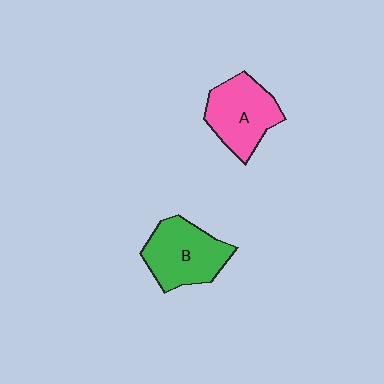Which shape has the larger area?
Shape B (green).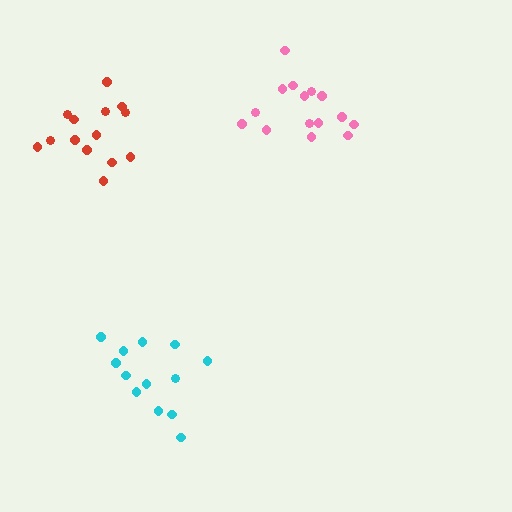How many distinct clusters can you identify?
There are 3 distinct clusters.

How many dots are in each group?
Group 1: 13 dots, Group 2: 15 dots, Group 3: 14 dots (42 total).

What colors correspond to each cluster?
The clusters are colored: cyan, pink, red.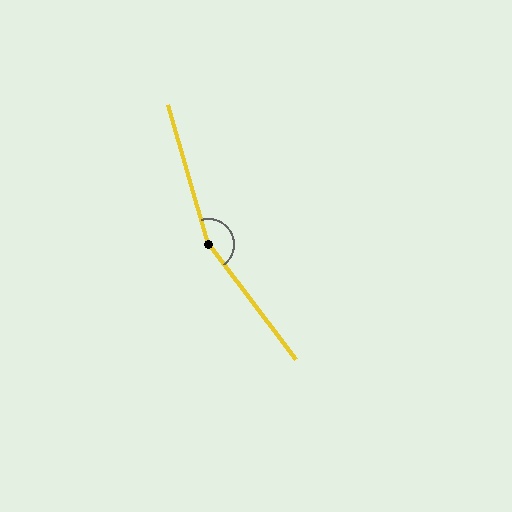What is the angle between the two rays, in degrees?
Approximately 159 degrees.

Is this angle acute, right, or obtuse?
It is obtuse.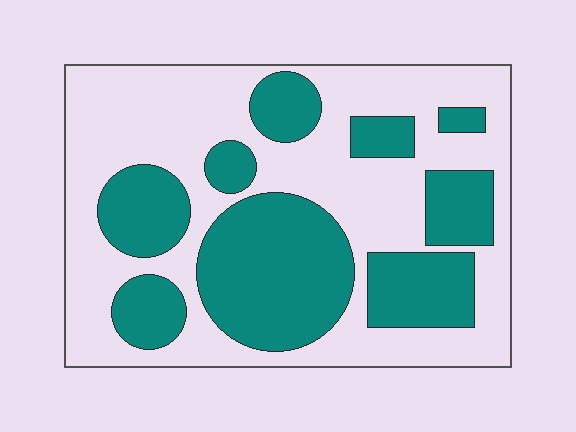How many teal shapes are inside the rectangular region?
9.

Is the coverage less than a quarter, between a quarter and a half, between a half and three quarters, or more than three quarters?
Between a quarter and a half.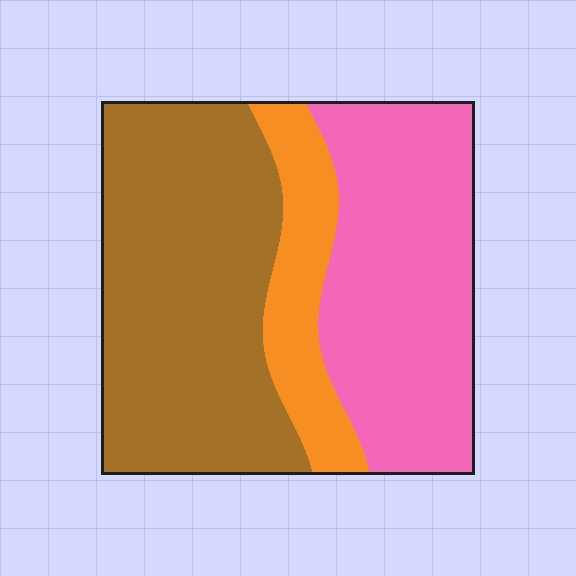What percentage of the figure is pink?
Pink takes up about three eighths (3/8) of the figure.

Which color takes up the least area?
Orange, at roughly 15%.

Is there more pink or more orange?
Pink.